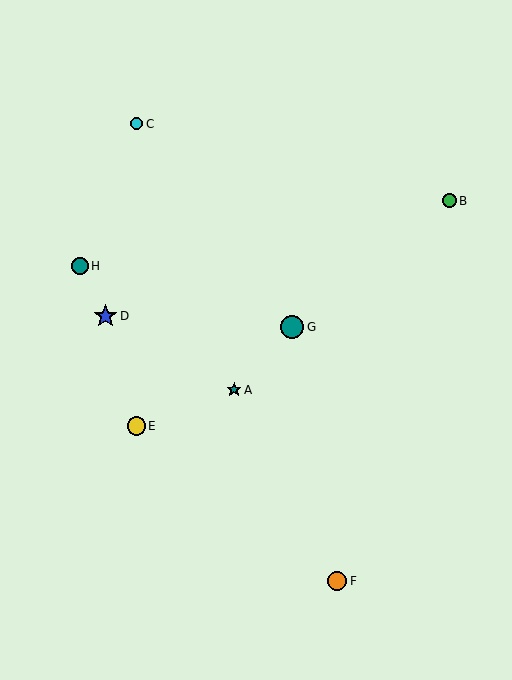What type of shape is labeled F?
Shape F is an orange circle.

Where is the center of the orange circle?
The center of the orange circle is at (337, 581).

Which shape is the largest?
The teal circle (labeled G) is the largest.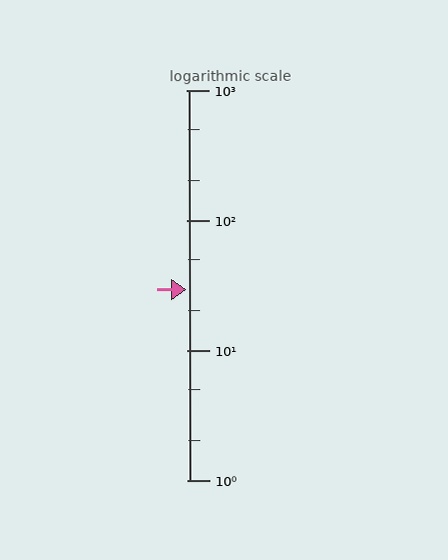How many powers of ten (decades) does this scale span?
The scale spans 3 decades, from 1 to 1000.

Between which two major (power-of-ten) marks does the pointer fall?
The pointer is between 10 and 100.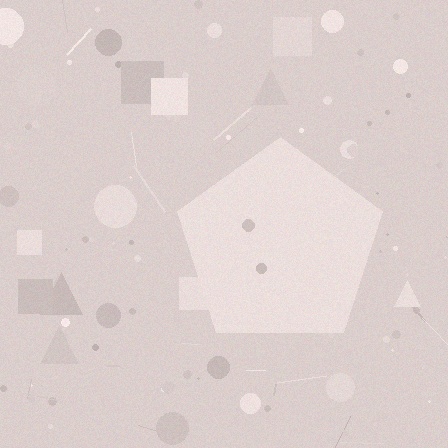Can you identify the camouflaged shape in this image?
The camouflaged shape is a pentagon.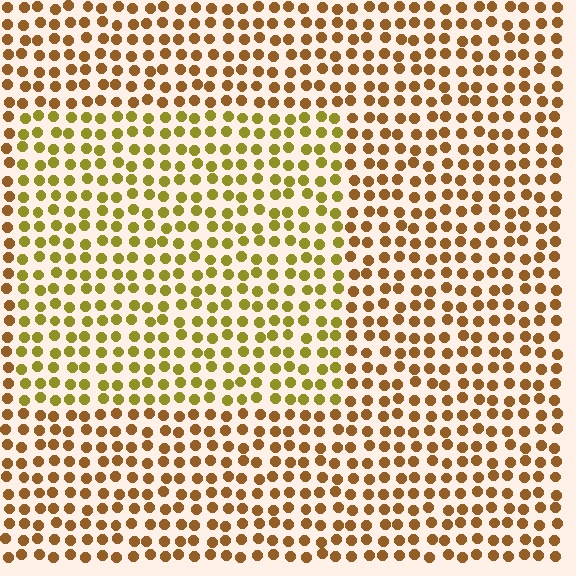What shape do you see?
I see a rectangle.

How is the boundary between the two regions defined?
The boundary is defined purely by a slight shift in hue (about 31 degrees). Spacing, size, and orientation are identical on both sides.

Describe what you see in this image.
The image is filled with small brown elements in a uniform arrangement. A rectangle-shaped region is visible where the elements are tinted to a slightly different hue, forming a subtle color boundary.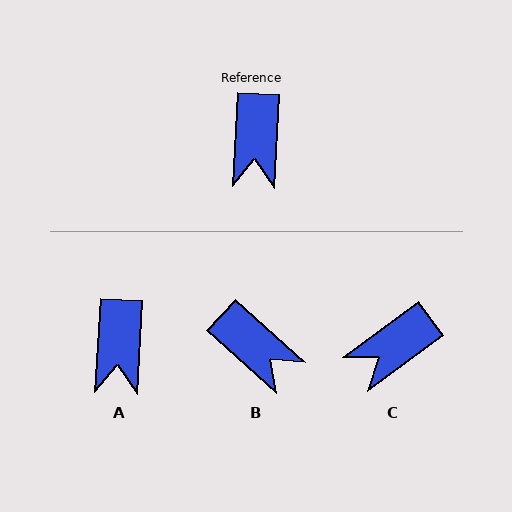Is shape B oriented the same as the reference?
No, it is off by about 51 degrees.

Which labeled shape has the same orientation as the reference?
A.